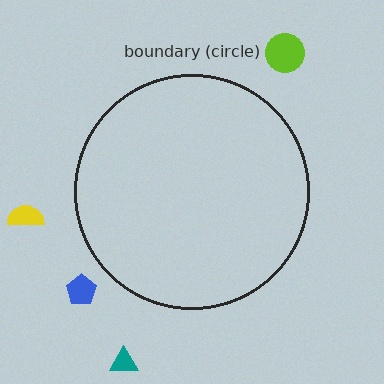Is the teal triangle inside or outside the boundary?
Outside.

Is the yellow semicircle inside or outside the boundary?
Outside.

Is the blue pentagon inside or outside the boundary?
Outside.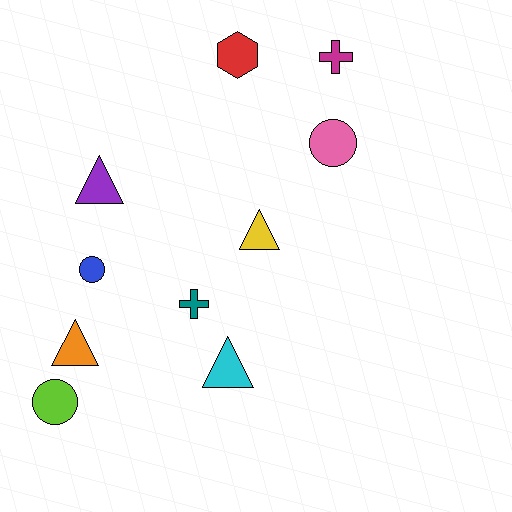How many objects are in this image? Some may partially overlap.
There are 10 objects.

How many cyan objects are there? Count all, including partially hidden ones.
There is 1 cyan object.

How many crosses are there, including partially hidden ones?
There are 2 crosses.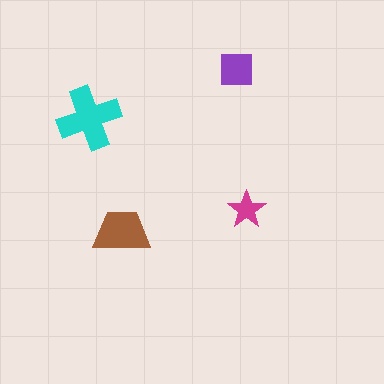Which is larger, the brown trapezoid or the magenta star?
The brown trapezoid.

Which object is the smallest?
The magenta star.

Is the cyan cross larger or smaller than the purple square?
Larger.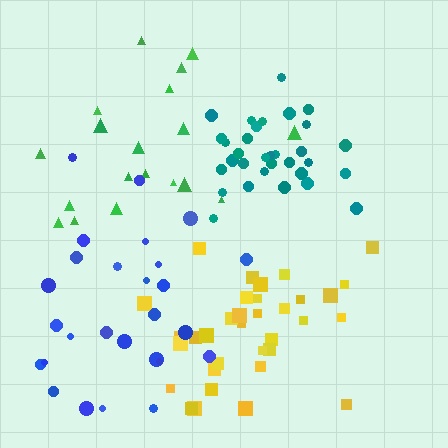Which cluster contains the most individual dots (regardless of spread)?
Yellow (34).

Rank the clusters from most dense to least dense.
teal, yellow, green, blue.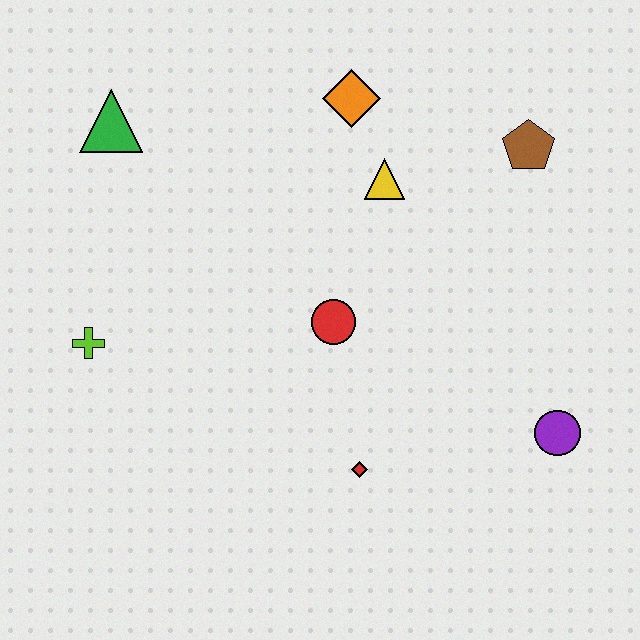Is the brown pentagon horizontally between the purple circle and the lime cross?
Yes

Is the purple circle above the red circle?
No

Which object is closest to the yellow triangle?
The orange diamond is closest to the yellow triangle.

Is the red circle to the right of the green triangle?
Yes